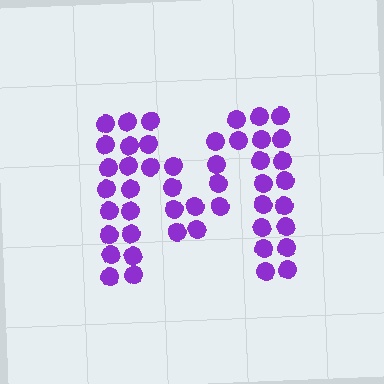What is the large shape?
The large shape is the letter M.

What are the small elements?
The small elements are circles.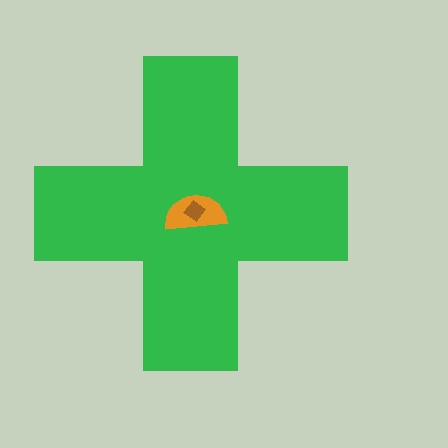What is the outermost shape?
The green cross.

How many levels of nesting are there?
3.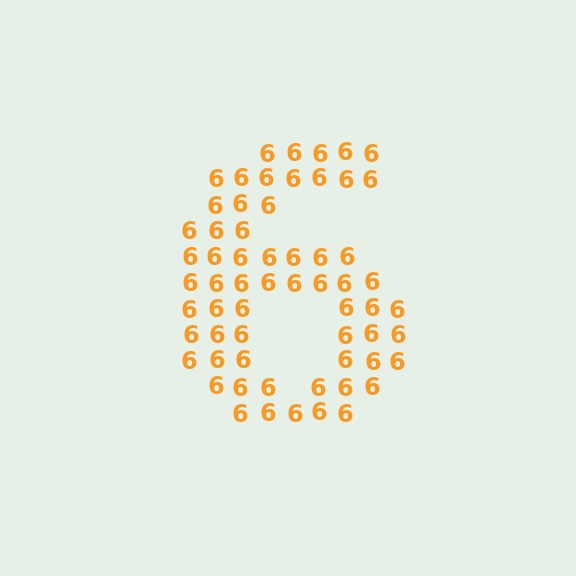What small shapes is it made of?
It is made of small digit 6's.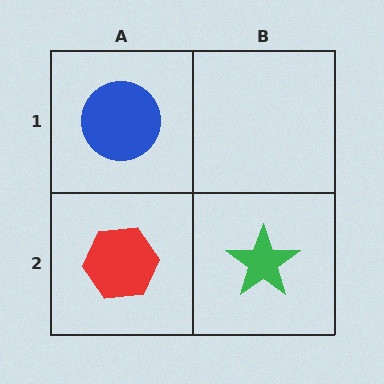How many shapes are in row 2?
2 shapes.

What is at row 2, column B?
A green star.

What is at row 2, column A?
A red hexagon.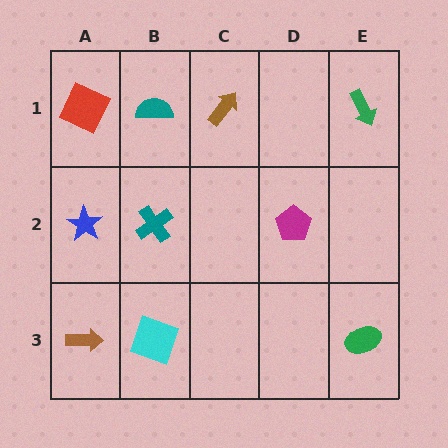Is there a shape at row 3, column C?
No, that cell is empty.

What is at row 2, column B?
A teal cross.